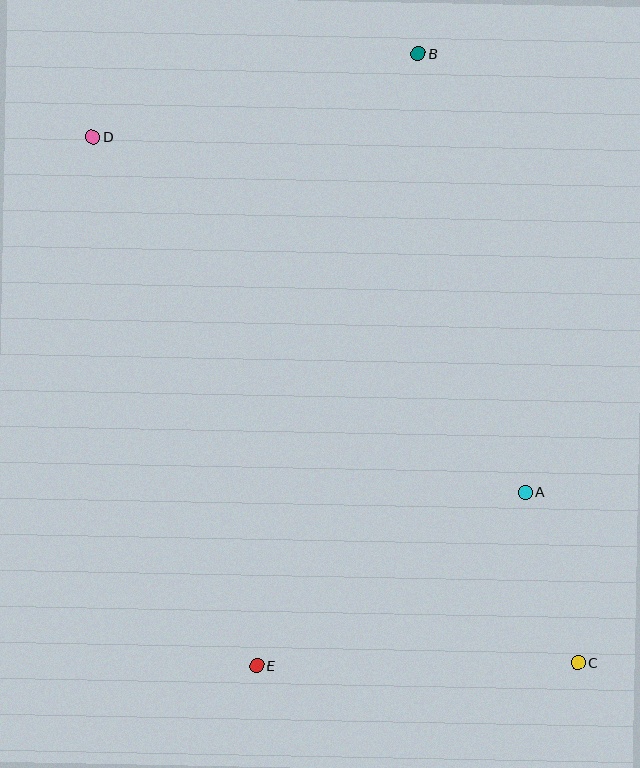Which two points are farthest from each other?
Points C and D are farthest from each other.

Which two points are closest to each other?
Points A and C are closest to each other.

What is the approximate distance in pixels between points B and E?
The distance between B and E is approximately 633 pixels.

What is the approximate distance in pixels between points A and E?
The distance between A and E is approximately 319 pixels.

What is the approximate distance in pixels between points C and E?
The distance between C and E is approximately 321 pixels.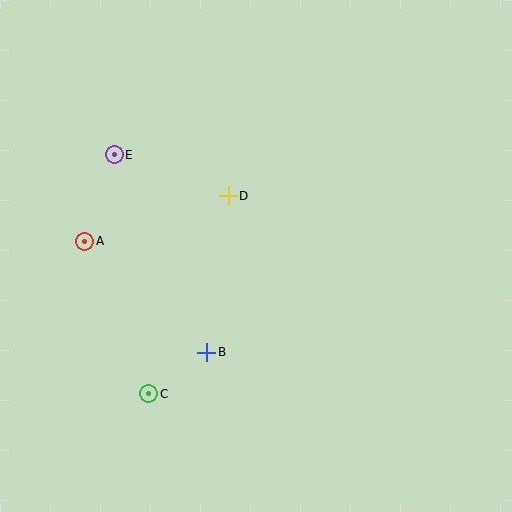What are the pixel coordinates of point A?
Point A is at (85, 241).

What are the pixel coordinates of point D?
Point D is at (228, 196).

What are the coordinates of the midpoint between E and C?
The midpoint between E and C is at (132, 274).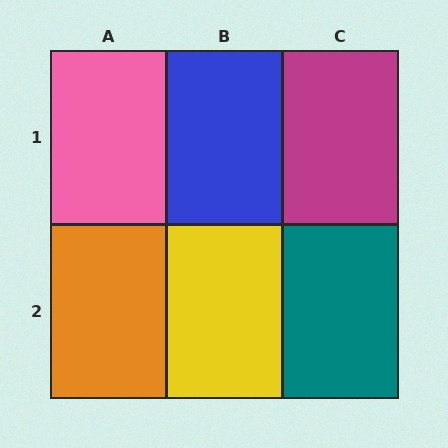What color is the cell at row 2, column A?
Orange.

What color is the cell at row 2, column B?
Yellow.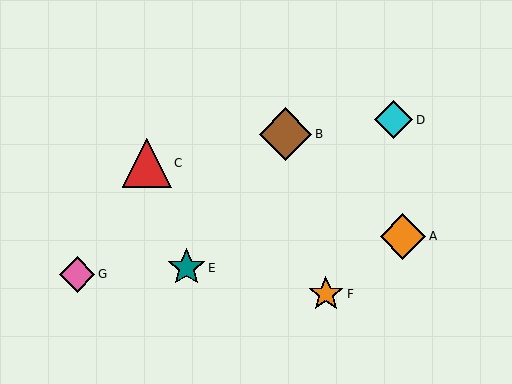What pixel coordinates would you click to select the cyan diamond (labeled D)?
Click at (394, 120) to select the cyan diamond D.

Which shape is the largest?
The brown diamond (labeled B) is the largest.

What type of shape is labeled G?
Shape G is a pink diamond.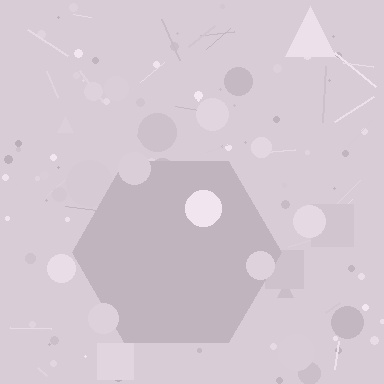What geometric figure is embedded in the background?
A hexagon is embedded in the background.